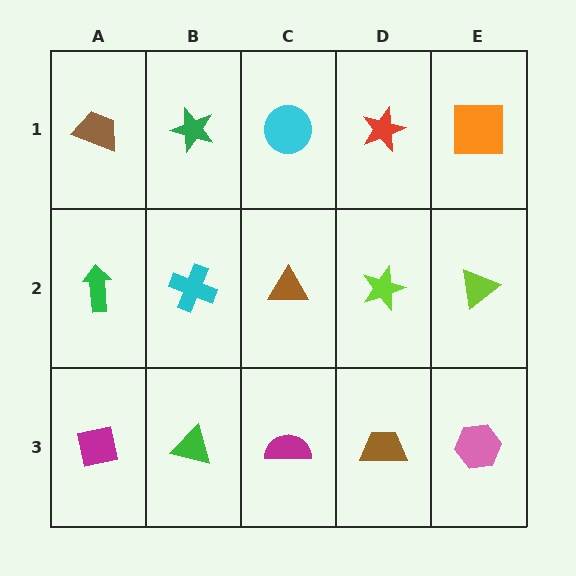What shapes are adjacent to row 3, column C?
A brown triangle (row 2, column C), a green triangle (row 3, column B), a brown trapezoid (row 3, column D).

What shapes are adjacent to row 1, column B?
A cyan cross (row 2, column B), a brown trapezoid (row 1, column A), a cyan circle (row 1, column C).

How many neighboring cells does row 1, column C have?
3.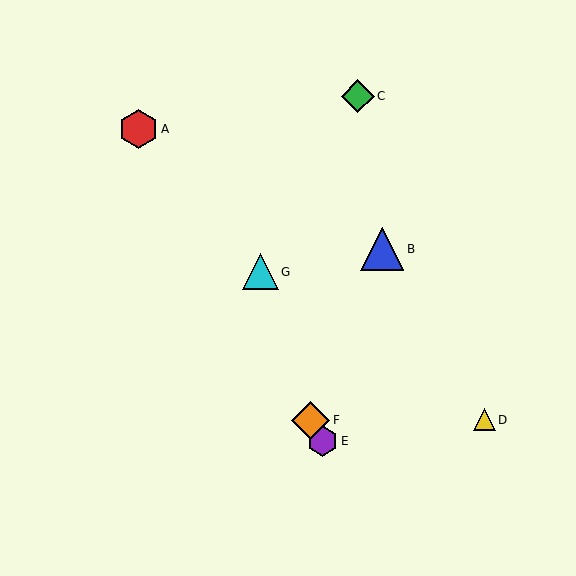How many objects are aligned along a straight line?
3 objects (A, E, F) are aligned along a straight line.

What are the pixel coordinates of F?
Object F is at (311, 420).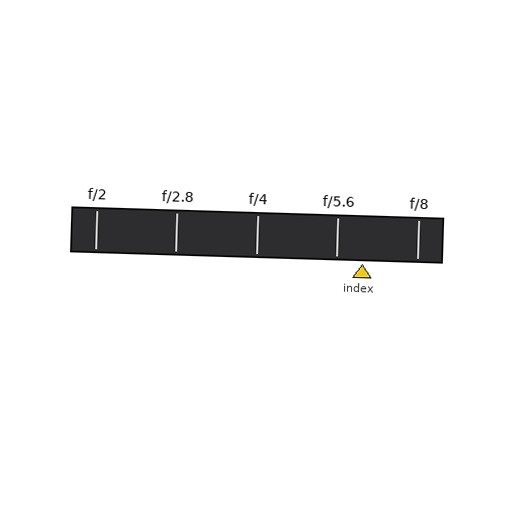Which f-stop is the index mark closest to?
The index mark is closest to f/5.6.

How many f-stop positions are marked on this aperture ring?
There are 5 f-stop positions marked.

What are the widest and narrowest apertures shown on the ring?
The widest aperture shown is f/2 and the narrowest is f/8.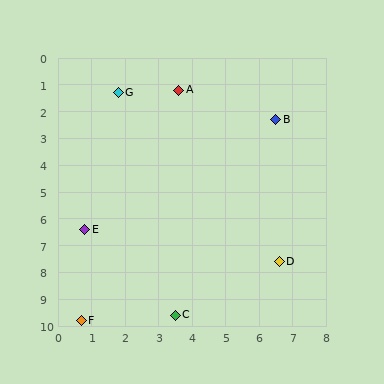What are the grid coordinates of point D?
Point D is at approximately (6.6, 7.6).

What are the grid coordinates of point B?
Point B is at approximately (6.5, 2.3).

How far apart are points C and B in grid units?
Points C and B are about 7.9 grid units apart.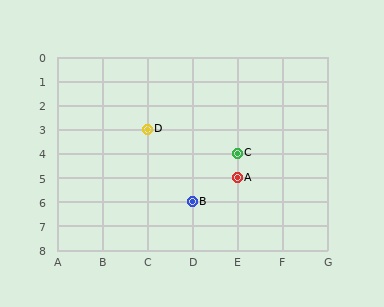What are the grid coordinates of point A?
Point A is at grid coordinates (E, 5).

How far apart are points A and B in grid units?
Points A and B are 1 column and 1 row apart (about 1.4 grid units diagonally).